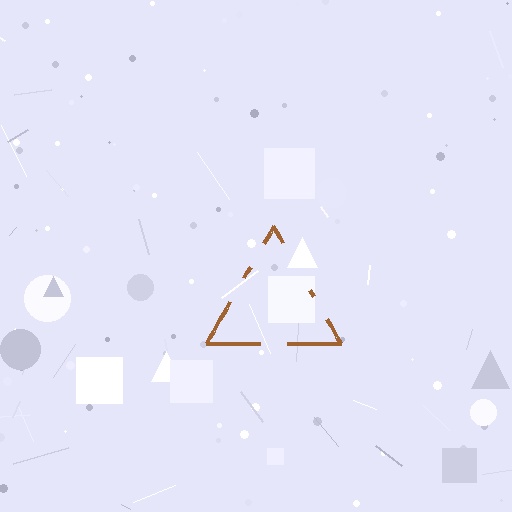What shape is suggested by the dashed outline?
The dashed outline suggests a triangle.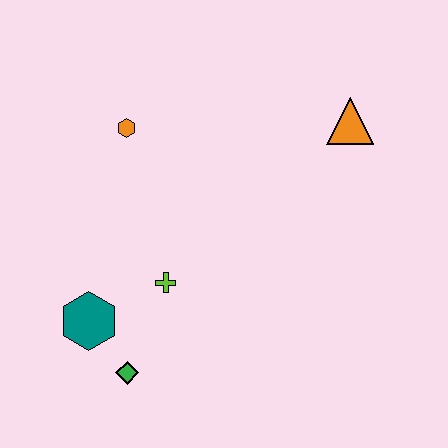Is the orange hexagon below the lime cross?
No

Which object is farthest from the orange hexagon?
The green diamond is farthest from the orange hexagon.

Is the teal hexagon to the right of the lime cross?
No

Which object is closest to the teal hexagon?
The green diamond is closest to the teal hexagon.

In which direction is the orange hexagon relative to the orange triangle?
The orange hexagon is to the left of the orange triangle.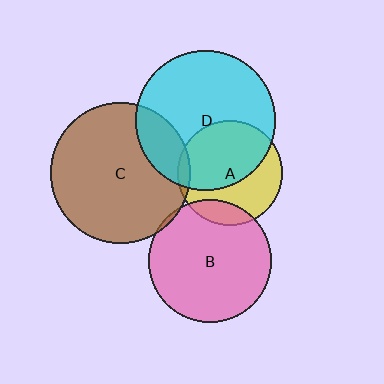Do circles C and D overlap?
Yes.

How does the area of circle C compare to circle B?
Approximately 1.3 times.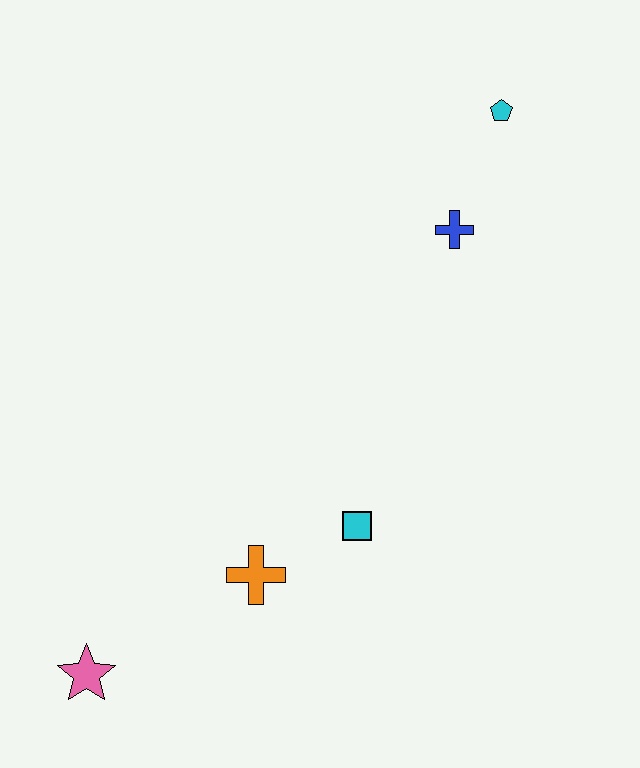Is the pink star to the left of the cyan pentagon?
Yes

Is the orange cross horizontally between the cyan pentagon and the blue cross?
No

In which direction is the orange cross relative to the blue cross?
The orange cross is below the blue cross.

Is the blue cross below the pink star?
No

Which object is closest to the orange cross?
The cyan square is closest to the orange cross.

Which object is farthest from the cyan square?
The cyan pentagon is farthest from the cyan square.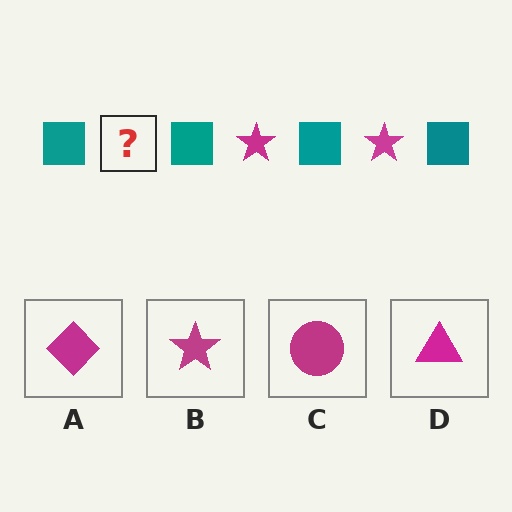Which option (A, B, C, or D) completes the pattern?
B.